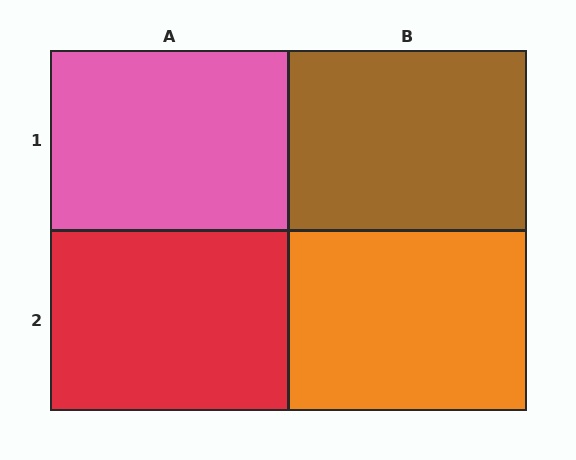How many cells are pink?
1 cell is pink.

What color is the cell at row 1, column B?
Brown.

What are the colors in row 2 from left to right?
Red, orange.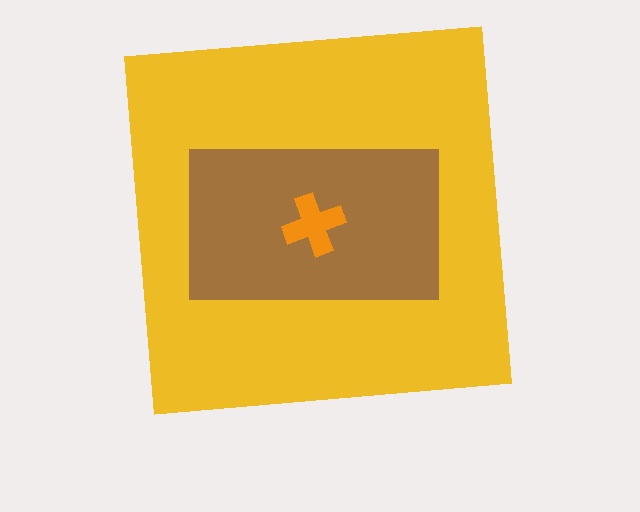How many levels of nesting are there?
3.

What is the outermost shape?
The yellow square.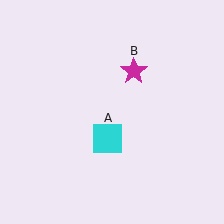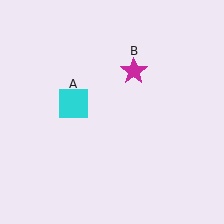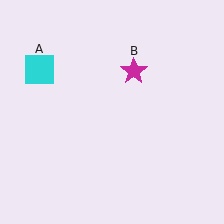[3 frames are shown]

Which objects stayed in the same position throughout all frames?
Magenta star (object B) remained stationary.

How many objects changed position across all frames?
1 object changed position: cyan square (object A).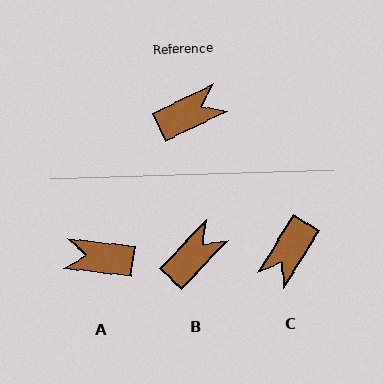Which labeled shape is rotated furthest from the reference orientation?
C, about 148 degrees away.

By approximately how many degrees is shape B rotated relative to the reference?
Approximately 21 degrees counter-clockwise.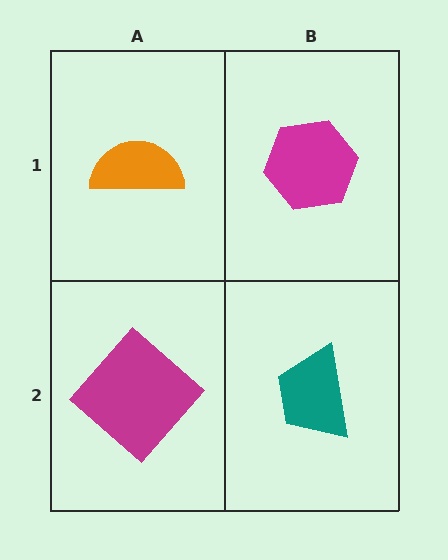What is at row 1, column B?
A magenta hexagon.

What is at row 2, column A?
A magenta diamond.